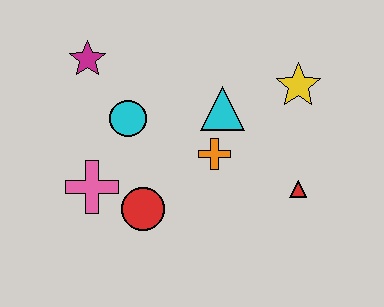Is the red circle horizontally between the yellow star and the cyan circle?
Yes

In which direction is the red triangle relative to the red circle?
The red triangle is to the right of the red circle.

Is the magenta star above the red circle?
Yes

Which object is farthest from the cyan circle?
The red triangle is farthest from the cyan circle.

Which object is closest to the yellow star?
The cyan triangle is closest to the yellow star.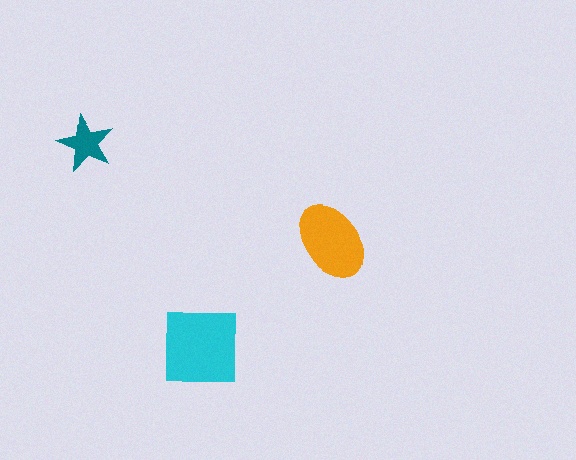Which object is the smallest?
The teal star.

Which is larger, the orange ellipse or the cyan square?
The cyan square.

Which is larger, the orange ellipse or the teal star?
The orange ellipse.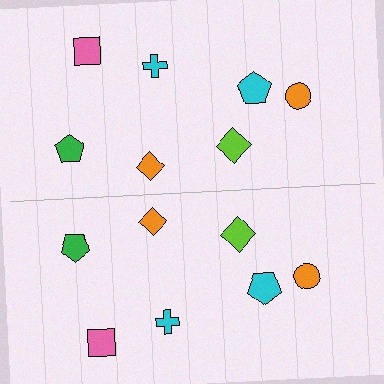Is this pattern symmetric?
Yes, this pattern has bilateral (reflection) symmetry.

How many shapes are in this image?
There are 14 shapes in this image.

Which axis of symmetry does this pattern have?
The pattern has a horizontal axis of symmetry running through the center of the image.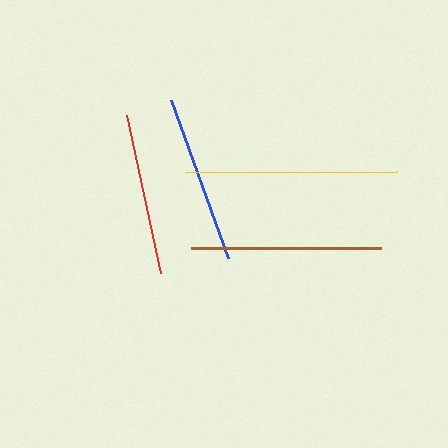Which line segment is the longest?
The yellow line is the longest at approximately 211 pixels.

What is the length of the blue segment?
The blue segment is approximately 169 pixels long.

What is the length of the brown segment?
The brown segment is approximately 190 pixels long.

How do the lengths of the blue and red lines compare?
The blue and red lines are approximately the same length.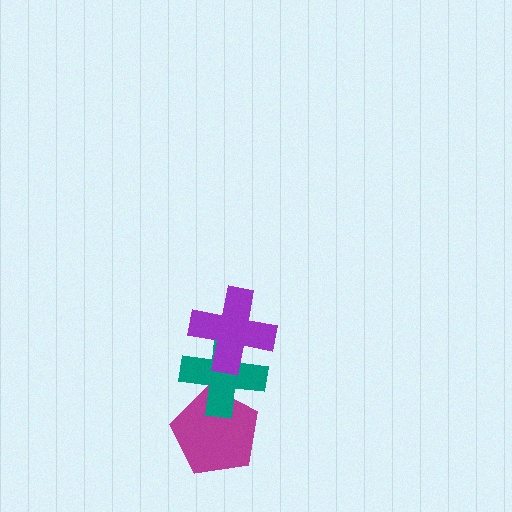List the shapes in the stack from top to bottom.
From top to bottom: the purple cross, the teal cross, the magenta pentagon.